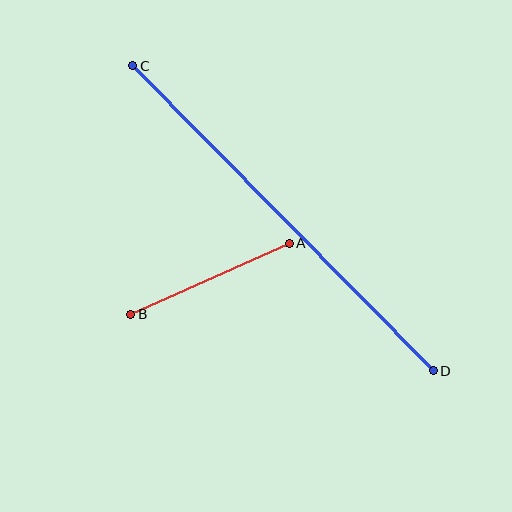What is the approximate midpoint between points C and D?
The midpoint is at approximately (283, 218) pixels.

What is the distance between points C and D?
The distance is approximately 428 pixels.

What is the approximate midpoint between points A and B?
The midpoint is at approximately (210, 279) pixels.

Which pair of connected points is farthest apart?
Points C and D are farthest apart.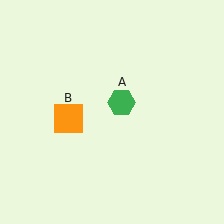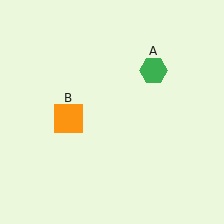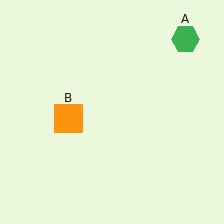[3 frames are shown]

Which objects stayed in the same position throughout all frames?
Orange square (object B) remained stationary.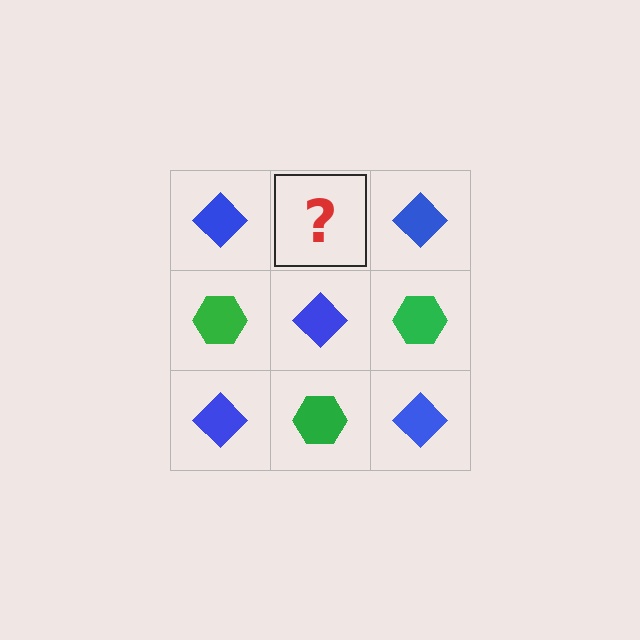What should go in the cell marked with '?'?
The missing cell should contain a green hexagon.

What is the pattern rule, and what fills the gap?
The rule is that it alternates blue diamond and green hexagon in a checkerboard pattern. The gap should be filled with a green hexagon.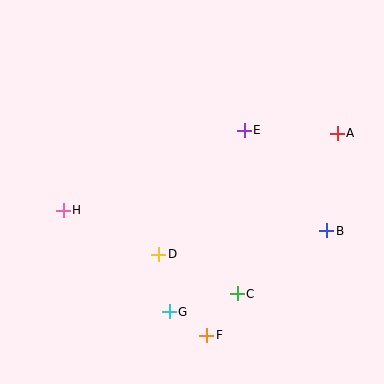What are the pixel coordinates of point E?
Point E is at (244, 130).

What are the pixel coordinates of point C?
Point C is at (237, 294).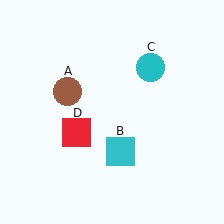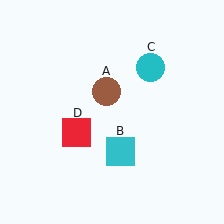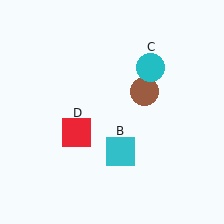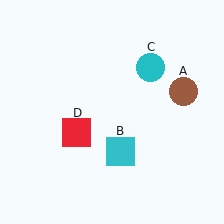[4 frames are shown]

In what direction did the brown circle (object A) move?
The brown circle (object A) moved right.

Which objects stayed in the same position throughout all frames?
Cyan square (object B) and cyan circle (object C) and red square (object D) remained stationary.